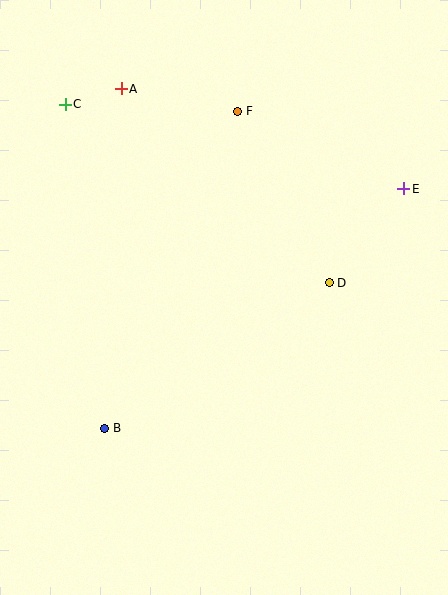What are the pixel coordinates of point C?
Point C is at (65, 104).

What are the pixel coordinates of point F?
Point F is at (238, 111).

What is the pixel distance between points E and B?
The distance between E and B is 383 pixels.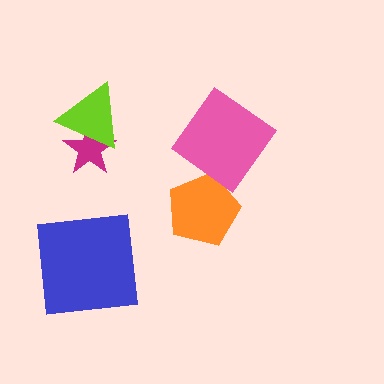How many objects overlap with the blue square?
0 objects overlap with the blue square.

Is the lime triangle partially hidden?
No, no other shape covers it.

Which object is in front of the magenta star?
The lime triangle is in front of the magenta star.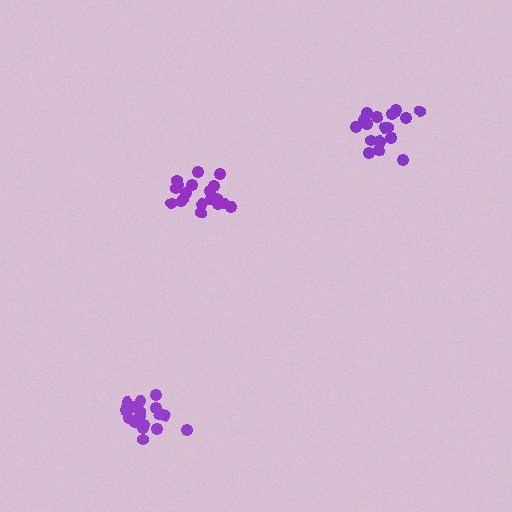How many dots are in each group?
Group 1: 20 dots, Group 2: 20 dots, Group 3: 18 dots (58 total).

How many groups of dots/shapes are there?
There are 3 groups.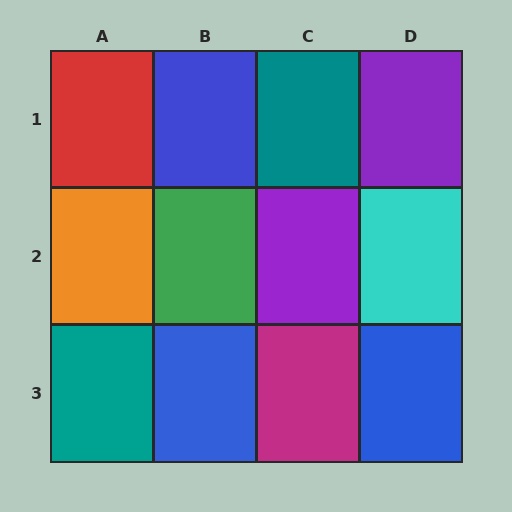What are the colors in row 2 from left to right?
Orange, green, purple, cyan.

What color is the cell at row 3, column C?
Magenta.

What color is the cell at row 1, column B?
Blue.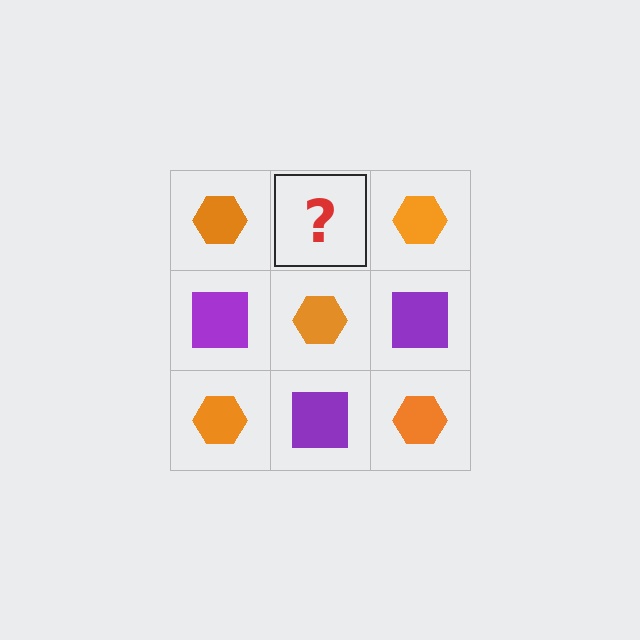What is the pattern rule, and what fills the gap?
The rule is that it alternates orange hexagon and purple square in a checkerboard pattern. The gap should be filled with a purple square.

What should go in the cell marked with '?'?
The missing cell should contain a purple square.